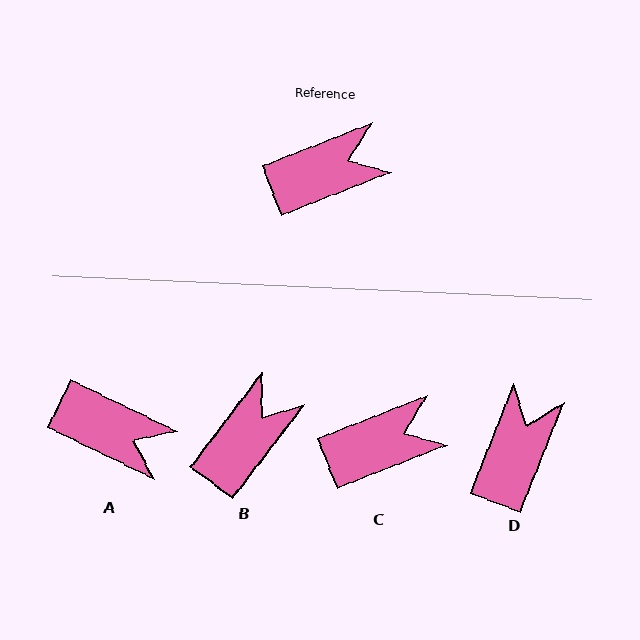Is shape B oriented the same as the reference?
No, it is off by about 31 degrees.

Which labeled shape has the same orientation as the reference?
C.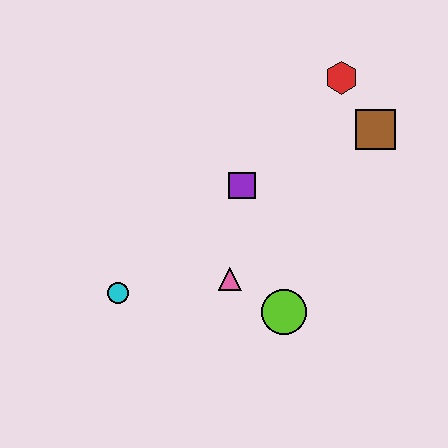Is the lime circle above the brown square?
No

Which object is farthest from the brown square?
The cyan circle is farthest from the brown square.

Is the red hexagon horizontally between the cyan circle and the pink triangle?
No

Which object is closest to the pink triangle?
The lime circle is closest to the pink triangle.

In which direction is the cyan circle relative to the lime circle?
The cyan circle is to the left of the lime circle.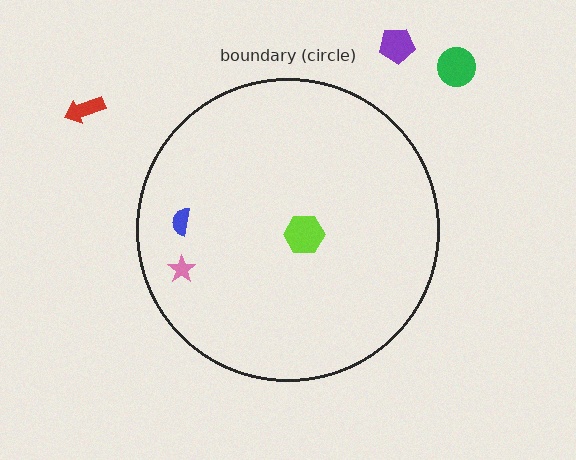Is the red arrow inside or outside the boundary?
Outside.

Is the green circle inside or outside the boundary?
Outside.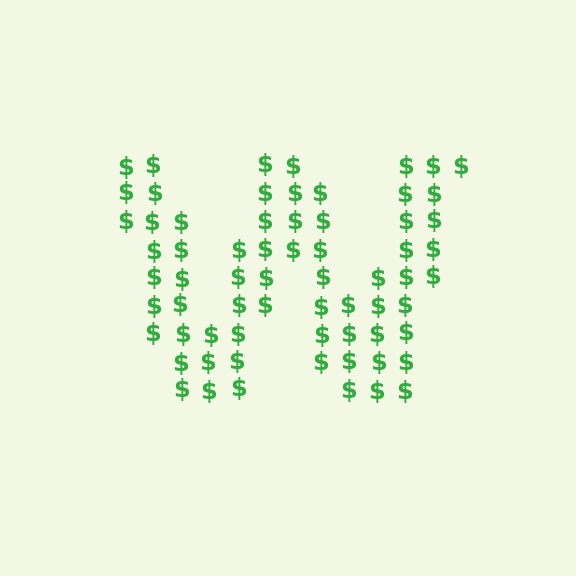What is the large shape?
The large shape is the letter W.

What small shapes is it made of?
It is made of small dollar signs.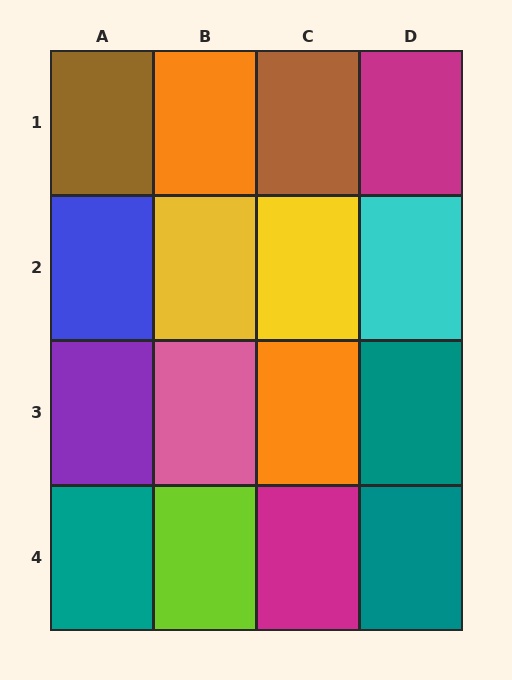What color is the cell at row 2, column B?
Yellow.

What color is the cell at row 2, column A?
Blue.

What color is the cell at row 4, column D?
Teal.